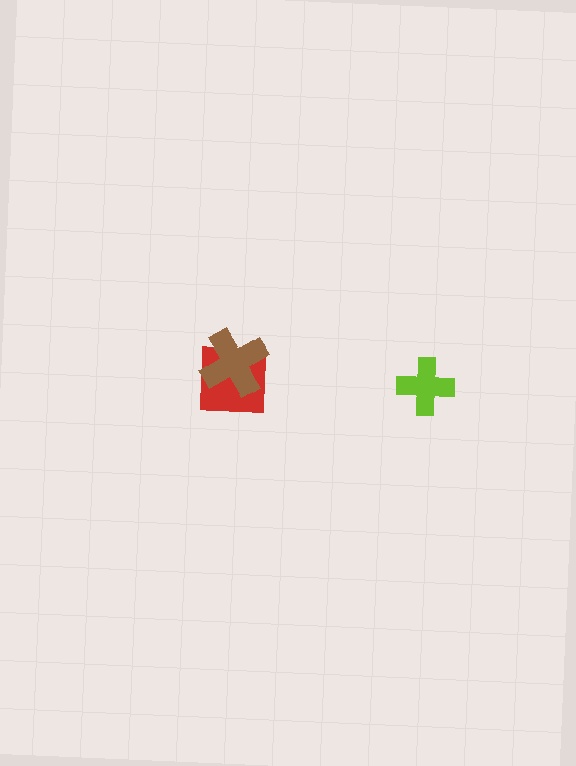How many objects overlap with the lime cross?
0 objects overlap with the lime cross.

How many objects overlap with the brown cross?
1 object overlaps with the brown cross.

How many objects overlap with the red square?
1 object overlaps with the red square.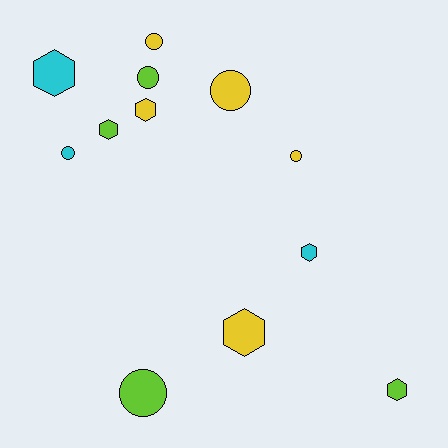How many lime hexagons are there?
There are 2 lime hexagons.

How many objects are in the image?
There are 12 objects.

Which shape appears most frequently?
Circle, with 6 objects.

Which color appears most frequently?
Yellow, with 5 objects.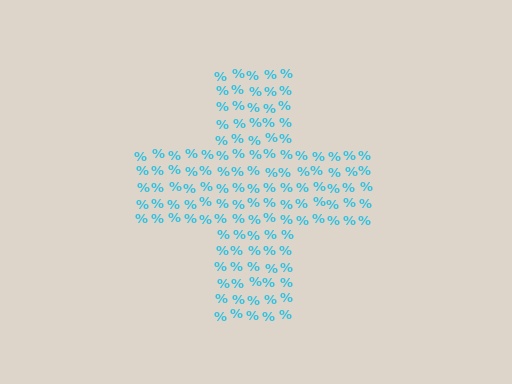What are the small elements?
The small elements are percent signs.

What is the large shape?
The large shape is a cross.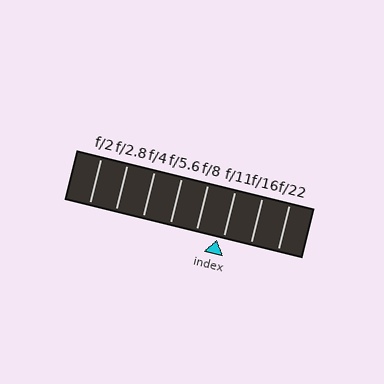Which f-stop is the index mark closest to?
The index mark is closest to f/11.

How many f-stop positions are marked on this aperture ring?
There are 8 f-stop positions marked.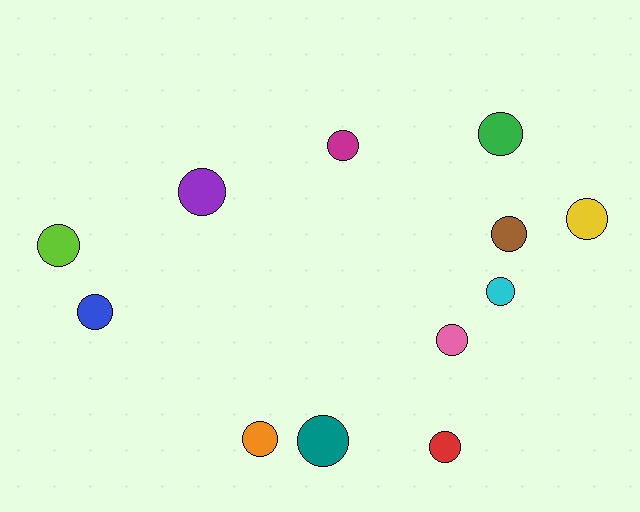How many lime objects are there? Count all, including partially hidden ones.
There is 1 lime object.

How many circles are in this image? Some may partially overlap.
There are 12 circles.